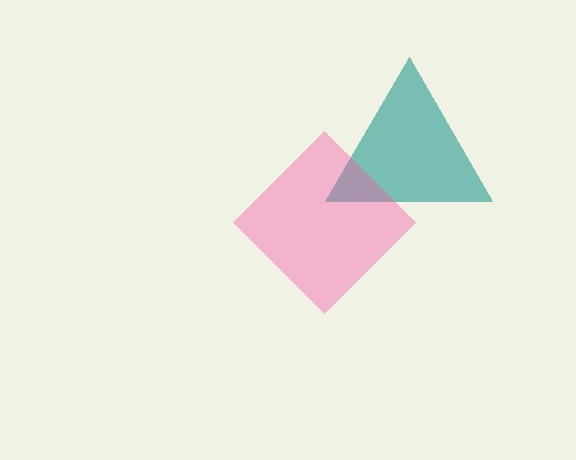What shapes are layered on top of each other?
The layered shapes are: a teal triangle, a pink diamond.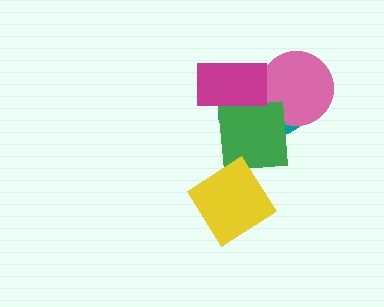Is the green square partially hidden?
Yes, it is partially covered by another shape.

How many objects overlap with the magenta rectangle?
3 objects overlap with the magenta rectangle.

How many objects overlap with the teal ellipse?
3 objects overlap with the teal ellipse.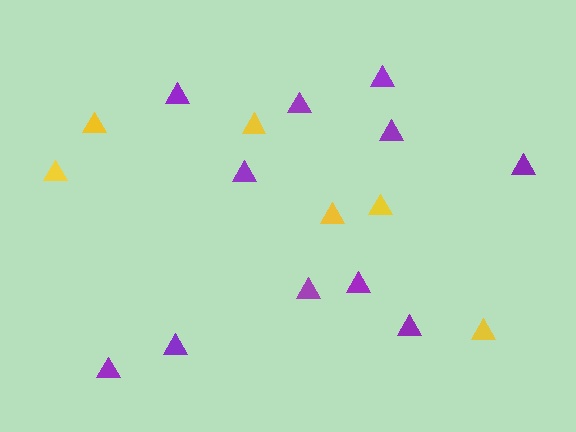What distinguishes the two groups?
There are 2 groups: one group of yellow triangles (6) and one group of purple triangles (11).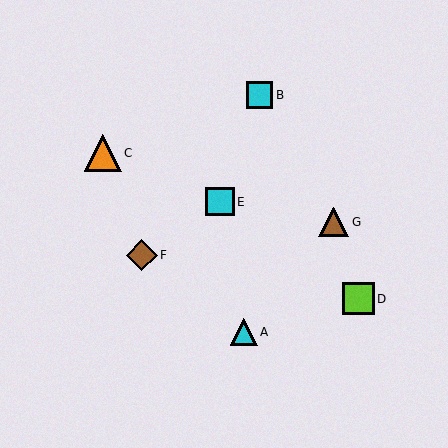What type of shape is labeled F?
Shape F is a brown diamond.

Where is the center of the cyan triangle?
The center of the cyan triangle is at (244, 332).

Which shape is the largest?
The orange triangle (labeled C) is the largest.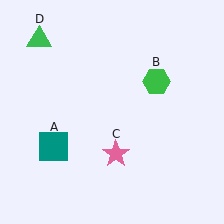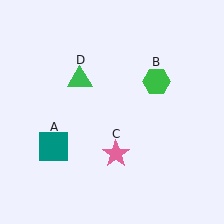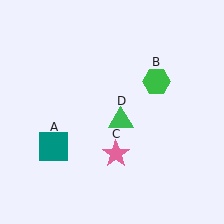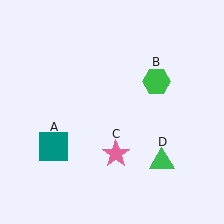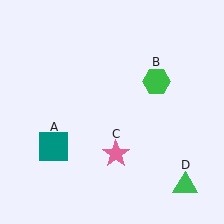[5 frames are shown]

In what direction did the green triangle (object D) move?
The green triangle (object D) moved down and to the right.